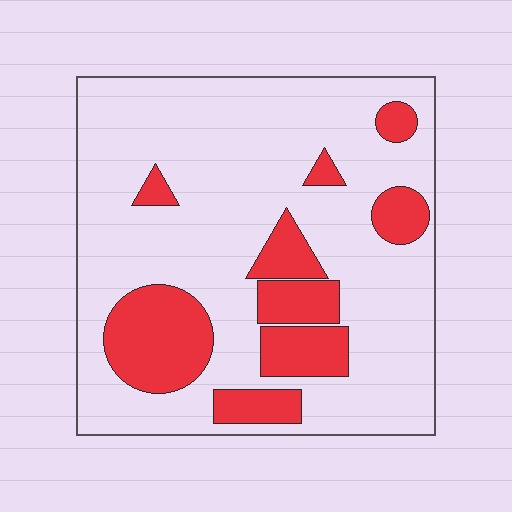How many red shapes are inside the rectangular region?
9.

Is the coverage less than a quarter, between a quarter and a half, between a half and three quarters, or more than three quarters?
Less than a quarter.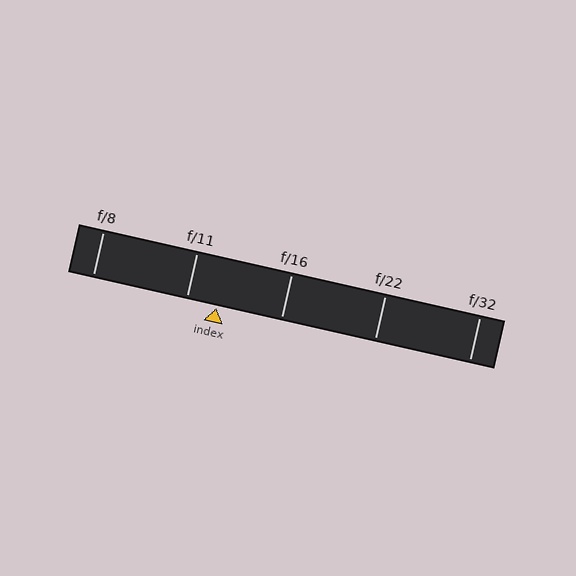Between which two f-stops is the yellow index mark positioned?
The index mark is between f/11 and f/16.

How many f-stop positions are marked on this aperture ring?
There are 5 f-stop positions marked.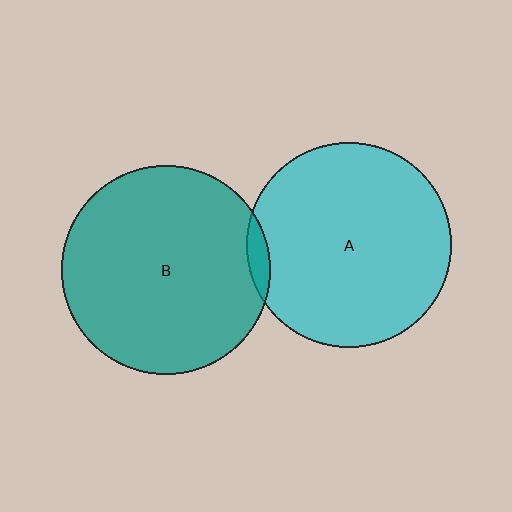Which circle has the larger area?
Circle B (teal).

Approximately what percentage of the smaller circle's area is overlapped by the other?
Approximately 5%.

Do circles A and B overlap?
Yes.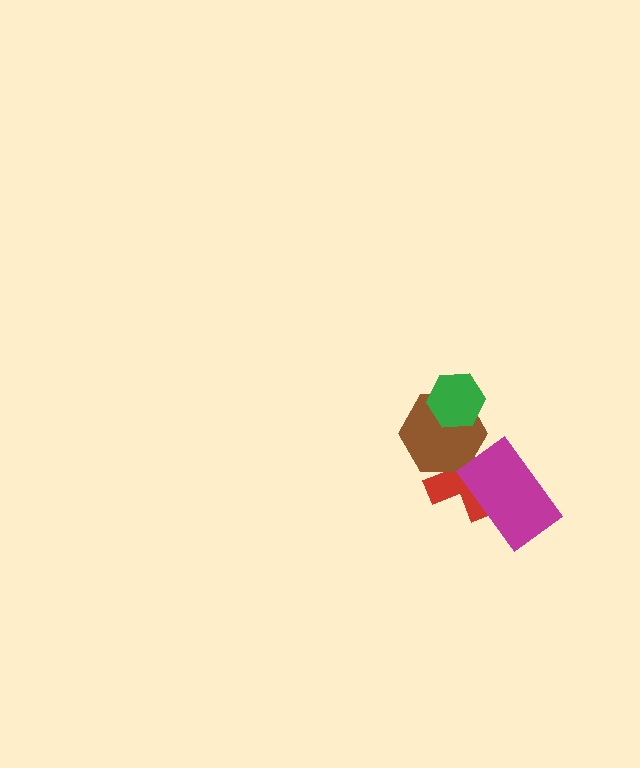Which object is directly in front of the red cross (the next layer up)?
The brown hexagon is directly in front of the red cross.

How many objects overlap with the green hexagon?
1 object overlaps with the green hexagon.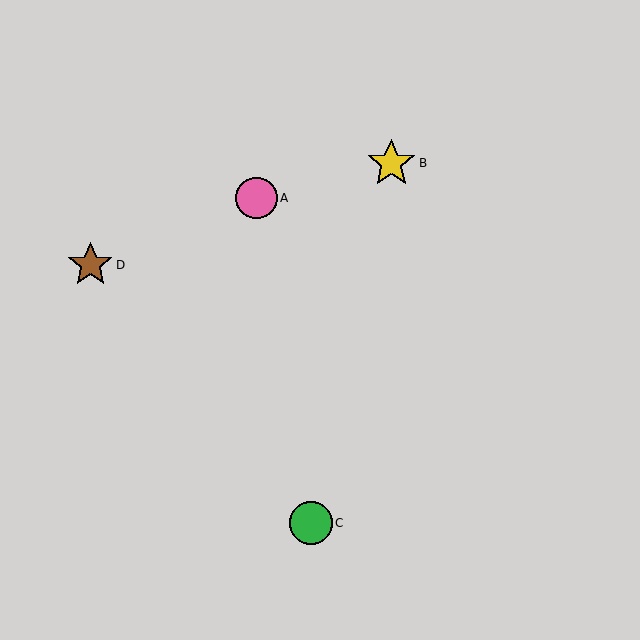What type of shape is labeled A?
Shape A is a pink circle.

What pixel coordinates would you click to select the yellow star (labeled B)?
Click at (391, 163) to select the yellow star B.